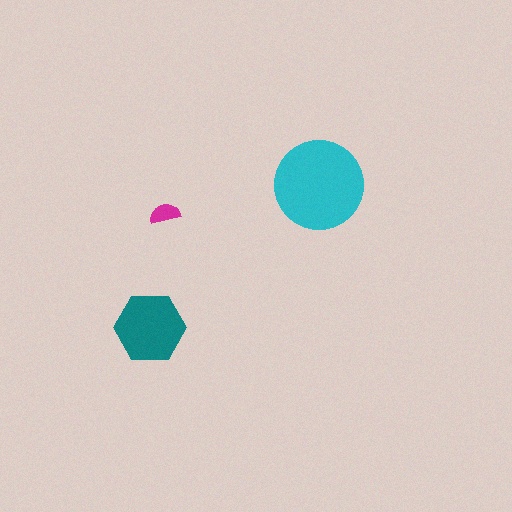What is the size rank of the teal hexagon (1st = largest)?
2nd.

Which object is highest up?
The cyan circle is topmost.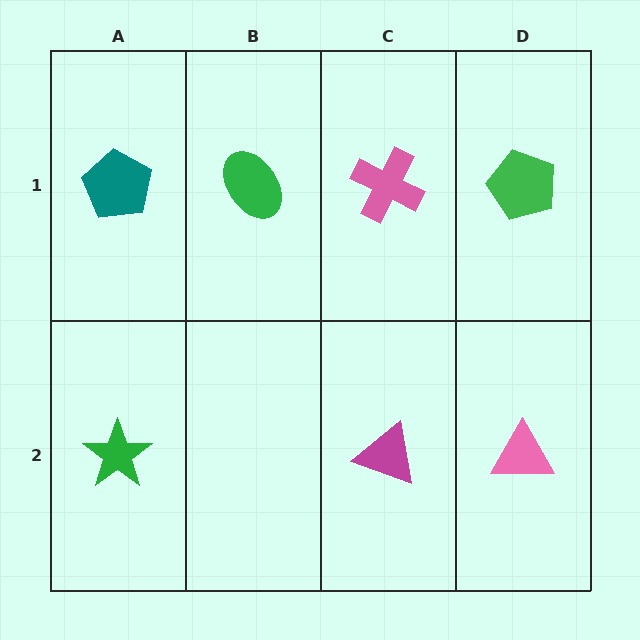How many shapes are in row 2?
3 shapes.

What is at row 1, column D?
A green pentagon.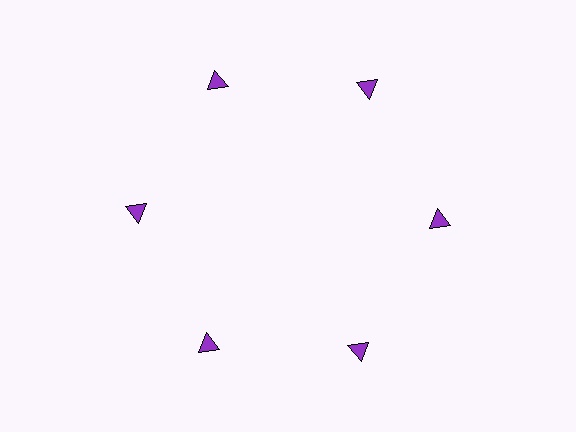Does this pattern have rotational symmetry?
Yes, this pattern has 6-fold rotational symmetry. It looks the same after rotating 60 degrees around the center.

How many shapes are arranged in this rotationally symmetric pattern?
There are 6 shapes, arranged in 6 groups of 1.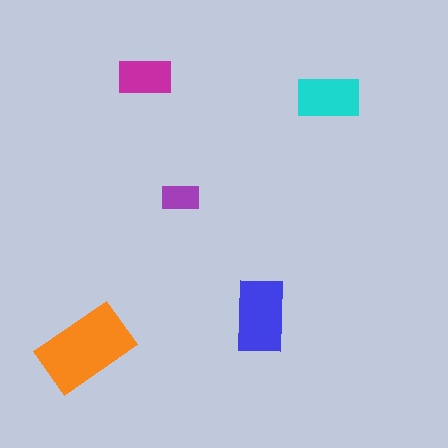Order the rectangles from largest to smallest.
the orange one, the blue one, the cyan one, the magenta one, the purple one.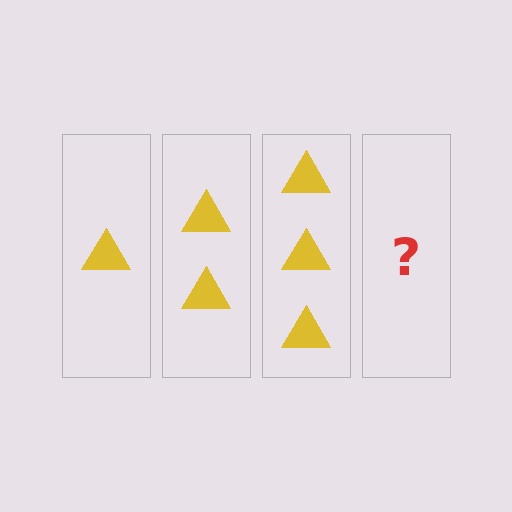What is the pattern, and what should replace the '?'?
The pattern is that each step adds one more triangle. The '?' should be 4 triangles.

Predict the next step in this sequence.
The next step is 4 triangles.